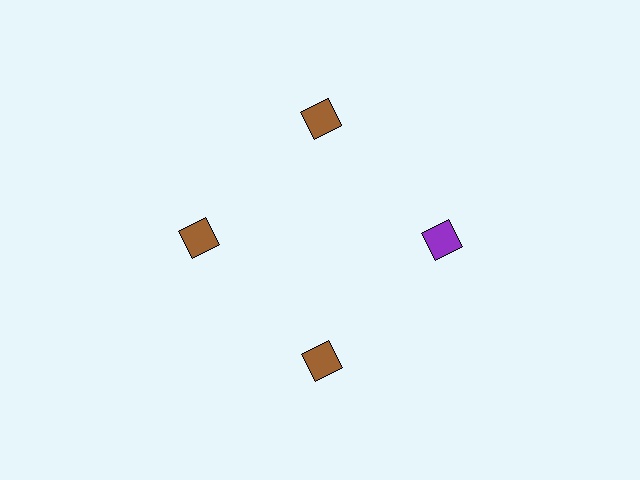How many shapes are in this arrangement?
There are 4 shapes arranged in a ring pattern.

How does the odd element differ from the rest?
It has a different color: purple instead of brown.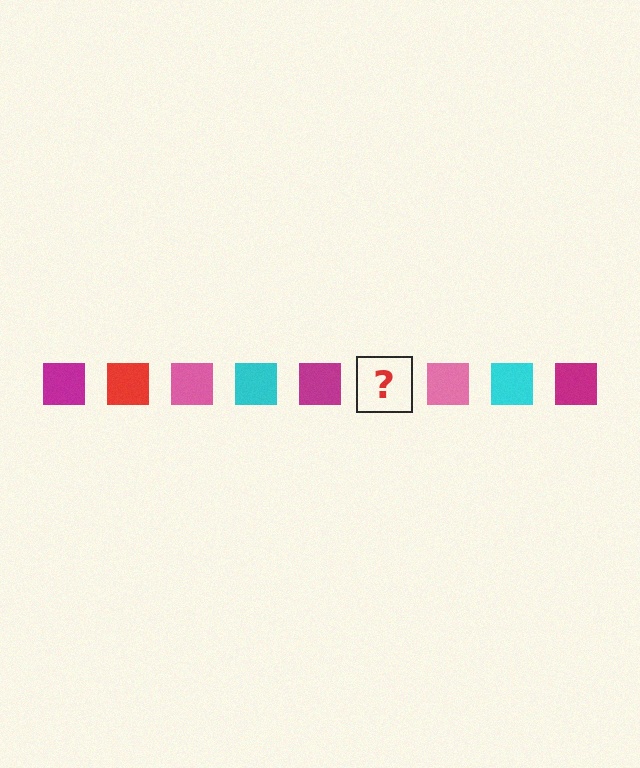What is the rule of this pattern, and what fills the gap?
The rule is that the pattern cycles through magenta, red, pink, cyan squares. The gap should be filled with a red square.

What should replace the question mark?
The question mark should be replaced with a red square.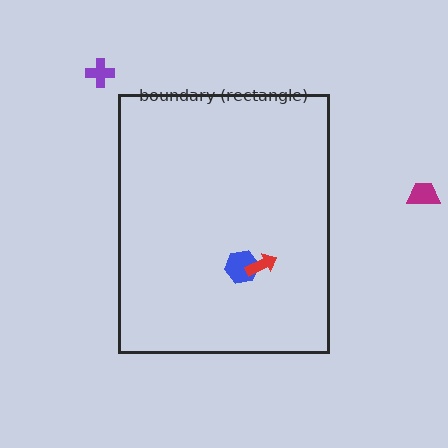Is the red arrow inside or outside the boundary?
Inside.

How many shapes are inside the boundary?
2 inside, 2 outside.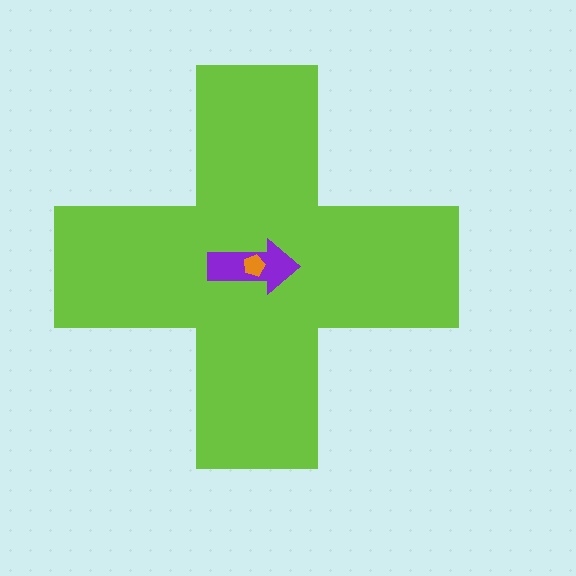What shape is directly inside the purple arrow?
The orange pentagon.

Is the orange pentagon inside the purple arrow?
Yes.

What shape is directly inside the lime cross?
The purple arrow.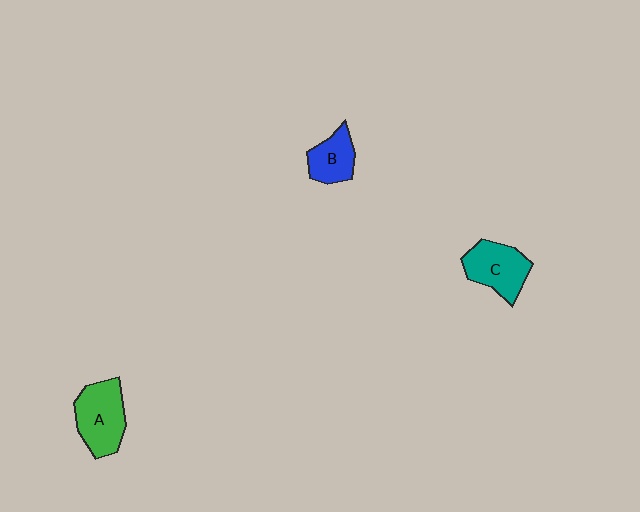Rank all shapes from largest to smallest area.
From largest to smallest: A (green), C (teal), B (blue).